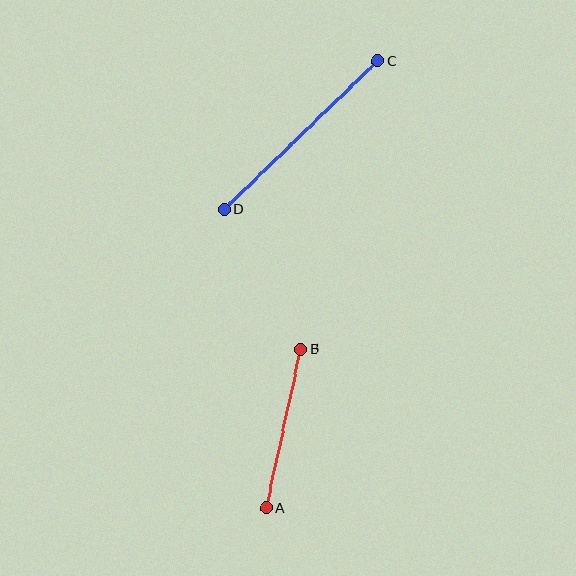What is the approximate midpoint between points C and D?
The midpoint is at approximately (301, 135) pixels.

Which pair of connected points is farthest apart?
Points C and D are farthest apart.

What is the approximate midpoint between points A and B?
The midpoint is at approximately (283, 428) pixels.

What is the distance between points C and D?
The distance is approximately 214 pixels.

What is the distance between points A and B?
The distance is approximately 163 pixels.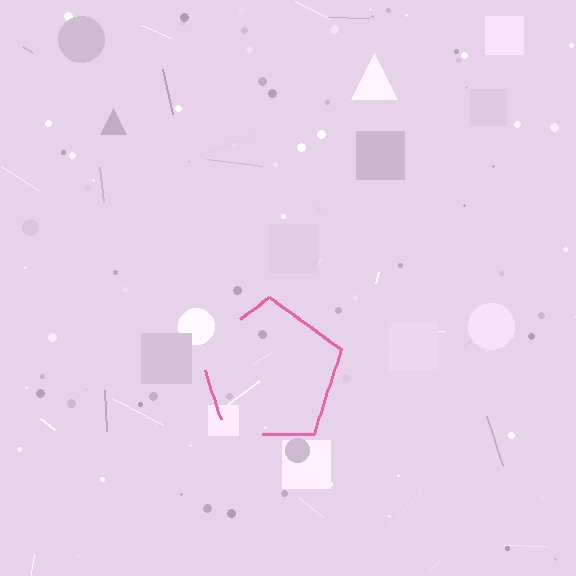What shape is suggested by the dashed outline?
The dashed outline suggests a pentagon.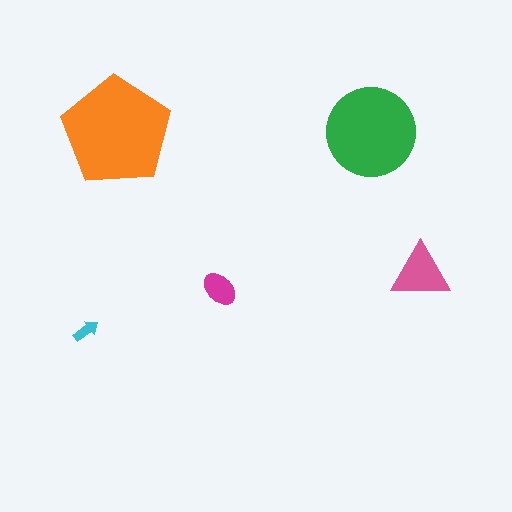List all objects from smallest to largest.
The cyan arrow, the magenta ellipse, the pink triangle, the green circle, the orange pentagon.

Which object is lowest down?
The cyan arrow is bottommost.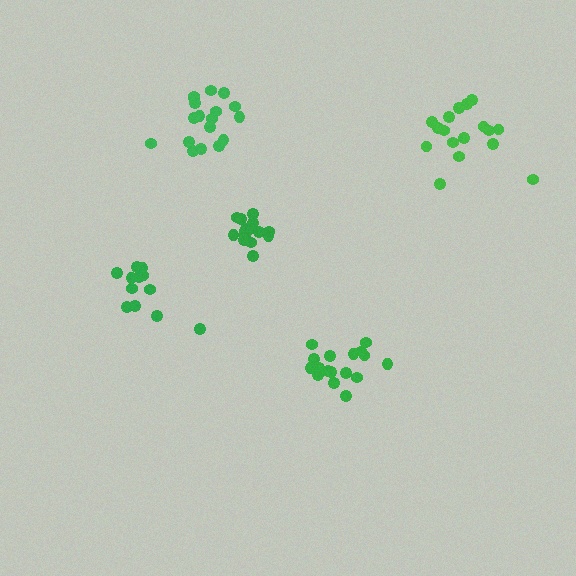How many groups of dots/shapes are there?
There are 5 groups.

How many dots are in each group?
Group 1: 15 dots, Group 2: 17 dots, Group 3: 17 dots, Group 4: 13 dots, Group 5: 18 dots (80 total).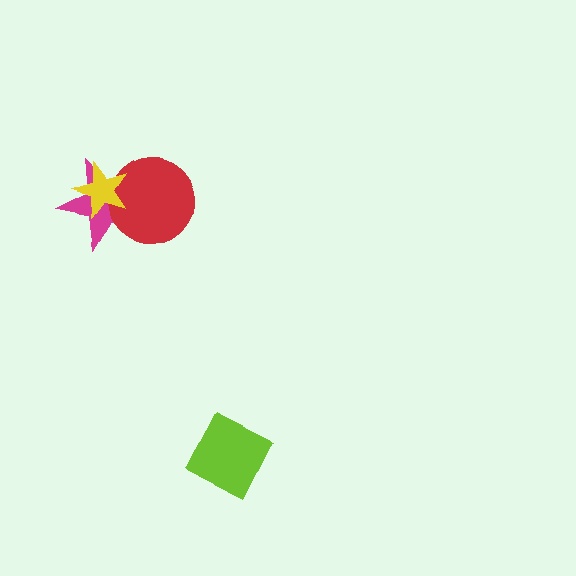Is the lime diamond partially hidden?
No, no other shape covers it.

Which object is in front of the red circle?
The yellow star is in front of the red circle.